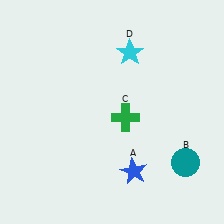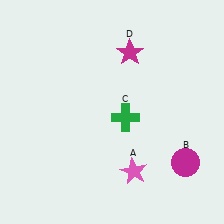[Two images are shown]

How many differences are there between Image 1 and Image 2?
There are 3 differences between the two images.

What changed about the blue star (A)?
In Image 1, A is blue. In Image 2, it changed to pink.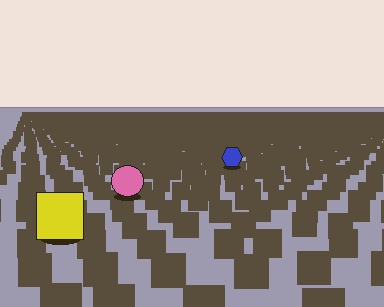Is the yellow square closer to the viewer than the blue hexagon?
Yes. The yellow square is closer — you can tell from the texture gradient: the ground texture is coarser near it.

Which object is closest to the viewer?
The yellow square is closest. The texture marks near it are larger and more spread out.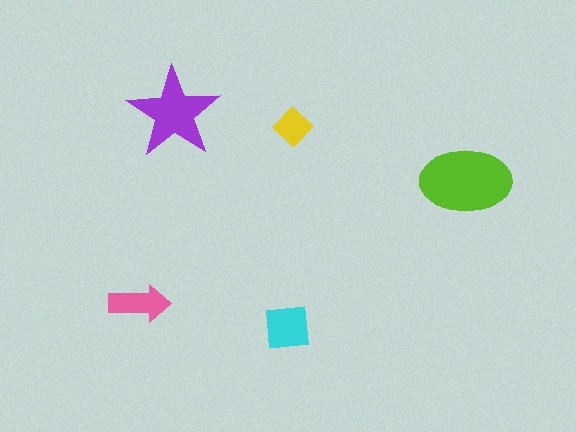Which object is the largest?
The lime ellipse.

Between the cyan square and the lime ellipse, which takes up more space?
The lime ellipse.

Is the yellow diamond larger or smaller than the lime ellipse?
Smaller.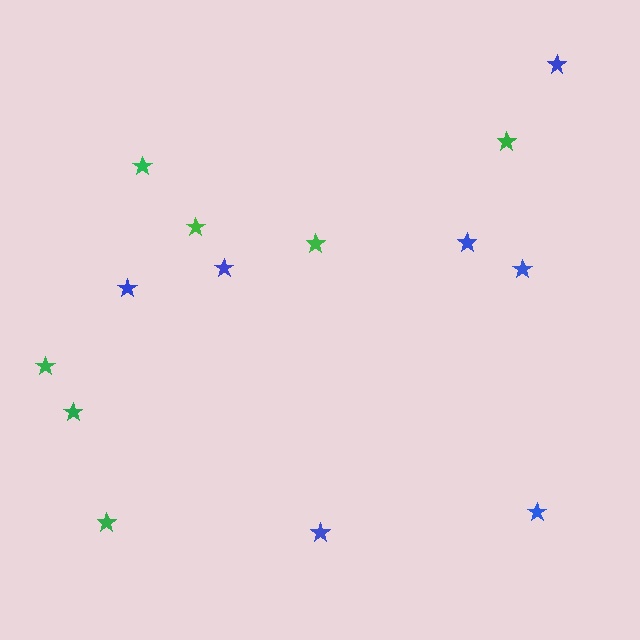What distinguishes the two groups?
There are 2 groups: one group of green stars (7) and one group of blue stars (7).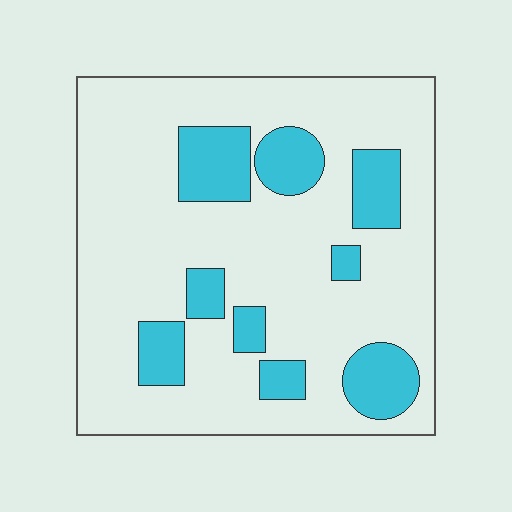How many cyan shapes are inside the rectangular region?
9.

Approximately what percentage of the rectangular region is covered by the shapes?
Approximately 20%.